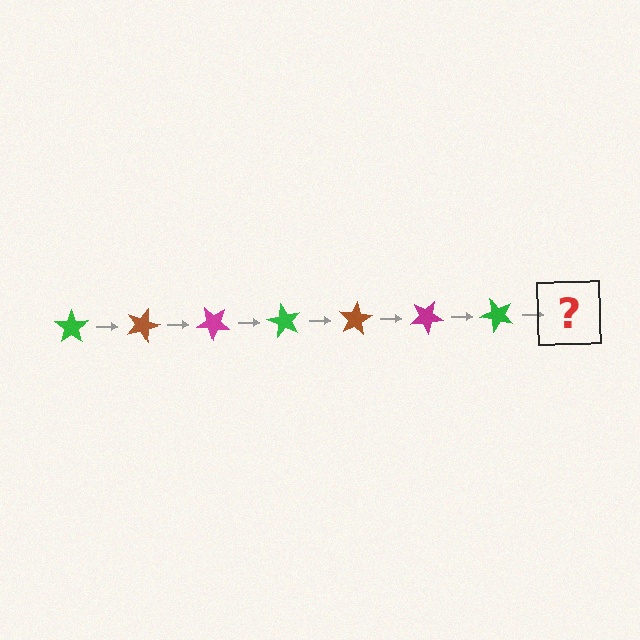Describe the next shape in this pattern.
It should be a brown star, rotated 140 degrees from the start.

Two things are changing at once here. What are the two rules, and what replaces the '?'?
The two rules are that it rotates 20 degrees each step and the color cycles through green, brown, and magenta. The '?' should be a brown star, rotated 140 degrees from the start.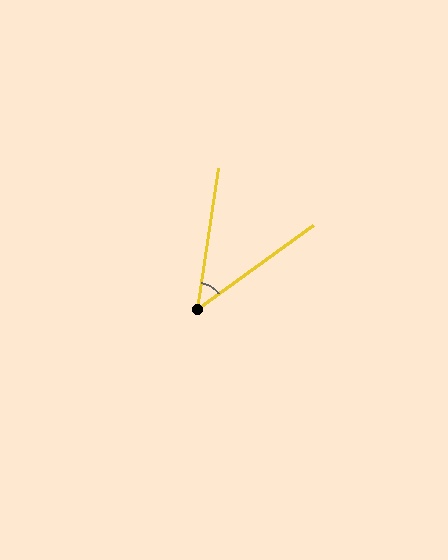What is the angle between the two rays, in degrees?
Approximately 46 degrees.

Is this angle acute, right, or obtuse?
It is acute.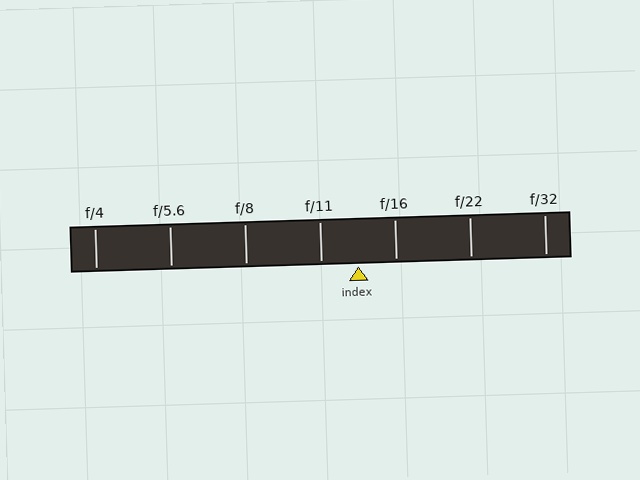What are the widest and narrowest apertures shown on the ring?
The widest aperture shown is f/4 and the narrowest is f/32.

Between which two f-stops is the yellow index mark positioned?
The index mark is between f/11 and f/16.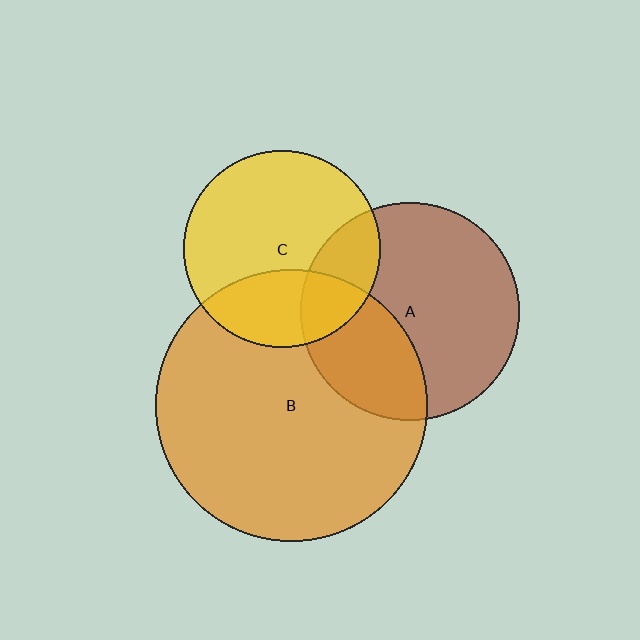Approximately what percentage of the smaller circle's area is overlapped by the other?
Approximately 30%.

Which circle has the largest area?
Circle B (orange).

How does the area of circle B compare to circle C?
Approximately 1.9 times.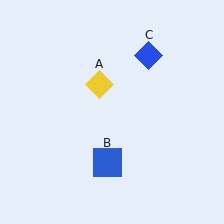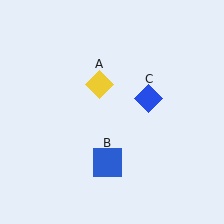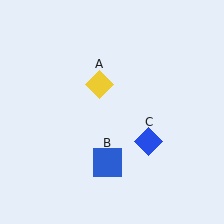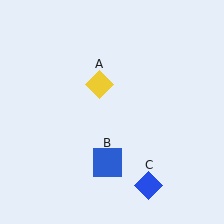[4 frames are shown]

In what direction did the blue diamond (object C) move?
The blue diamond (object C) moved down.